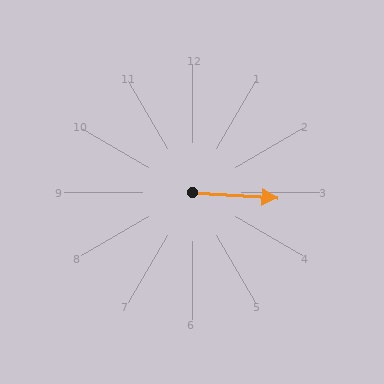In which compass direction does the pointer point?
East.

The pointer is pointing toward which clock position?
Roughly 3 o'clock.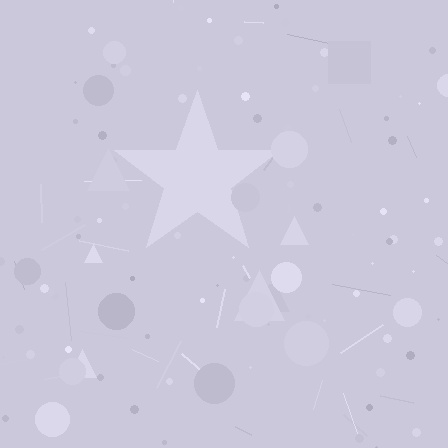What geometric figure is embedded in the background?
A star is embedded in the background.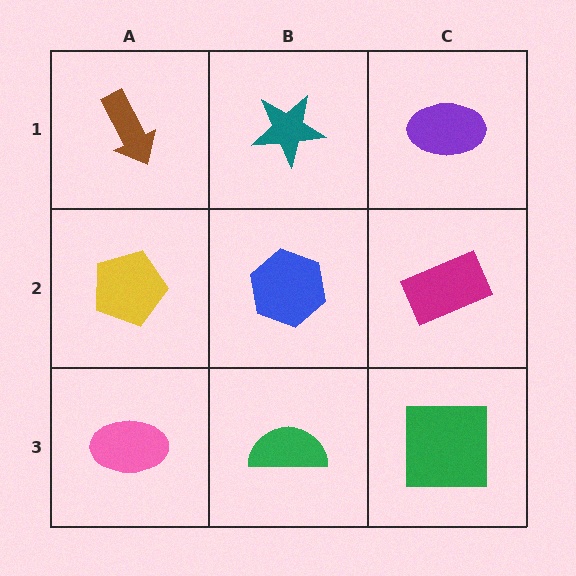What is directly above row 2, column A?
A brown arrow.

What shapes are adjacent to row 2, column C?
A purple ellipse (row 1, column C), a green square (row 3, column C), a blue hexagon (row 2, column B).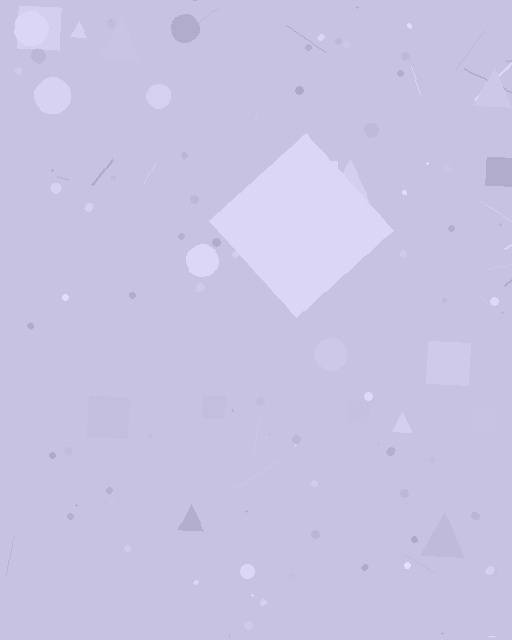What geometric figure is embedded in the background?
A diamond is embedded in the background.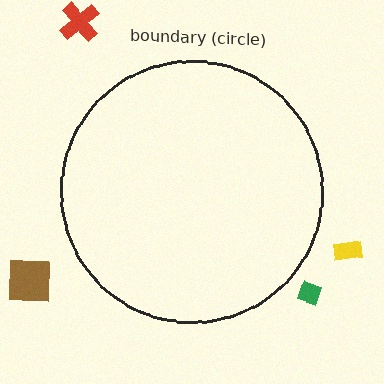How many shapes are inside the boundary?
0 inside, 4 outside.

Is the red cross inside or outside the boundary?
Outside.